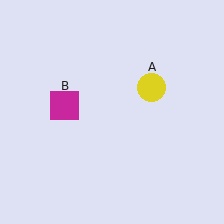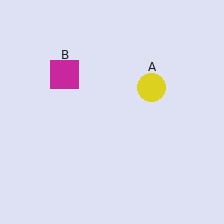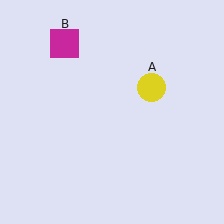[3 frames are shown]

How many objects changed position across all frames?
1 object changed position: magenta square (object B).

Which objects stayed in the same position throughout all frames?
Yellow circle (object A) remained stationary.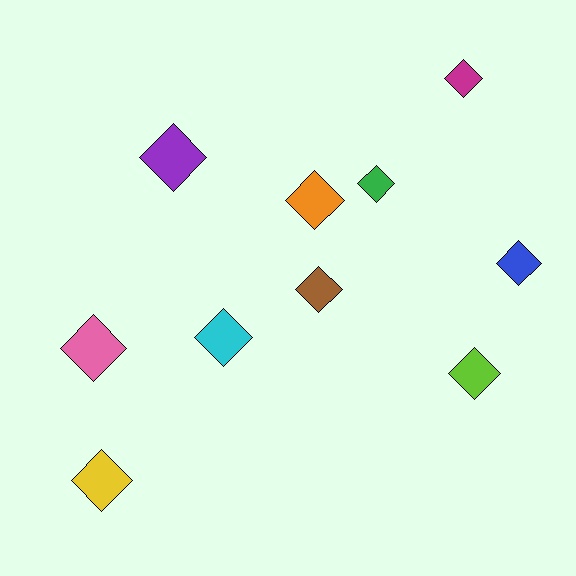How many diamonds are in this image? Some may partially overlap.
There are 10 diamonds.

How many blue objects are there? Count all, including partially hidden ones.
There is 1 blue object.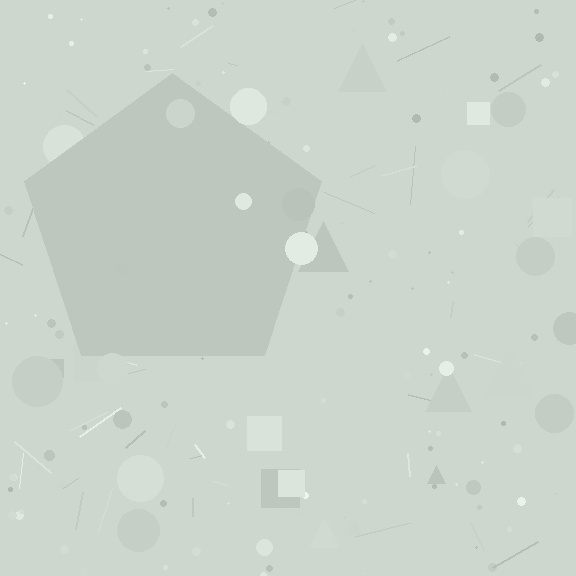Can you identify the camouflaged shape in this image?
The camouflaged shape is a pentagon.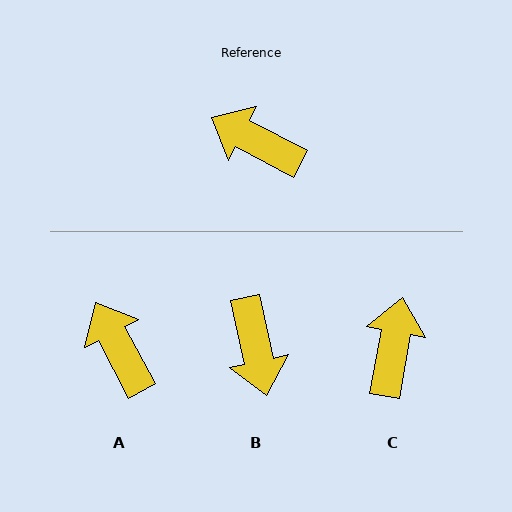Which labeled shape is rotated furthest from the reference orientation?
B, about 130 degrees away.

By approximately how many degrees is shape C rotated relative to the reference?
Approximately 72 degrees clockwise.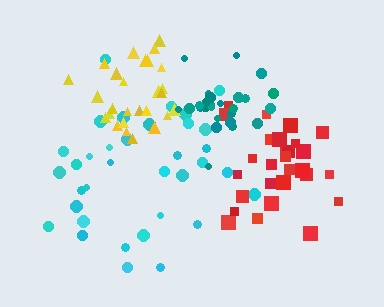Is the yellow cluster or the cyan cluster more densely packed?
Yellow.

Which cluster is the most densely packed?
Teal.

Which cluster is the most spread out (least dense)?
Cyan.